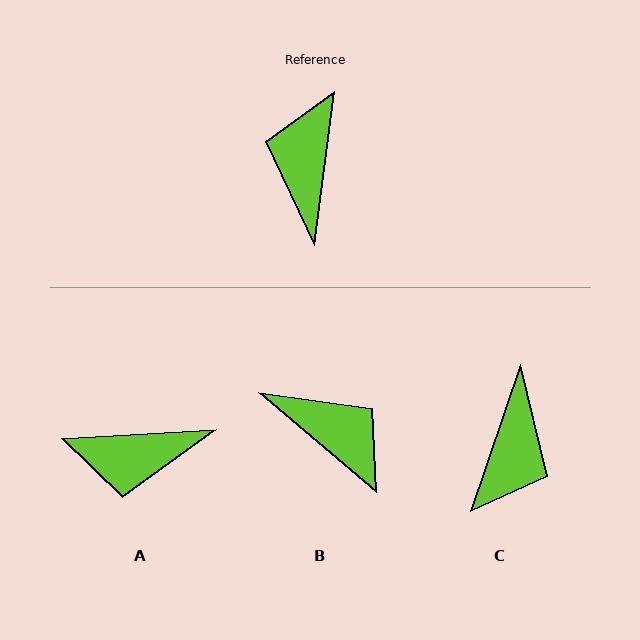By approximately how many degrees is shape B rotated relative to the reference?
Approximately 123 degrees clockwise.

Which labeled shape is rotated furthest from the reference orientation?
C, about 169 degrees away.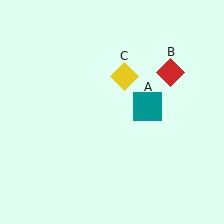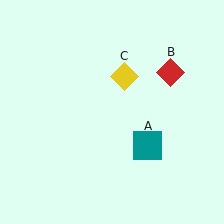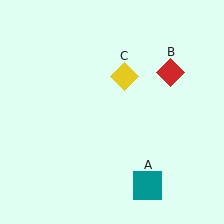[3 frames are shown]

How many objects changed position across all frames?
1 object changed position: teal square (object A).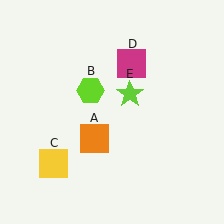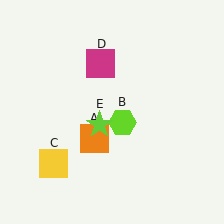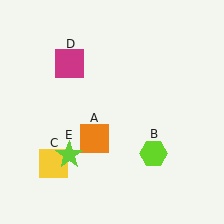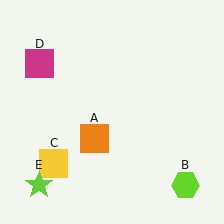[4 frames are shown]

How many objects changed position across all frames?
3 objects changed position: lime hexagon (object B), magenta square (object D), lime star (object E).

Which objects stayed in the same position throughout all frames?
Orange square (object A) and yellow square (object C) remained stationary.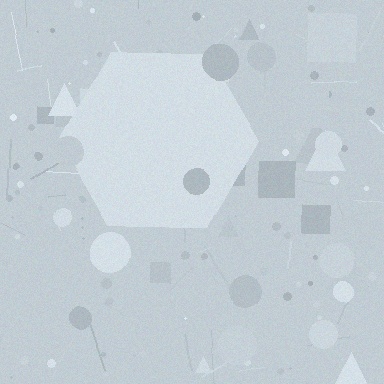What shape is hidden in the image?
A hexagon is hidden in the image.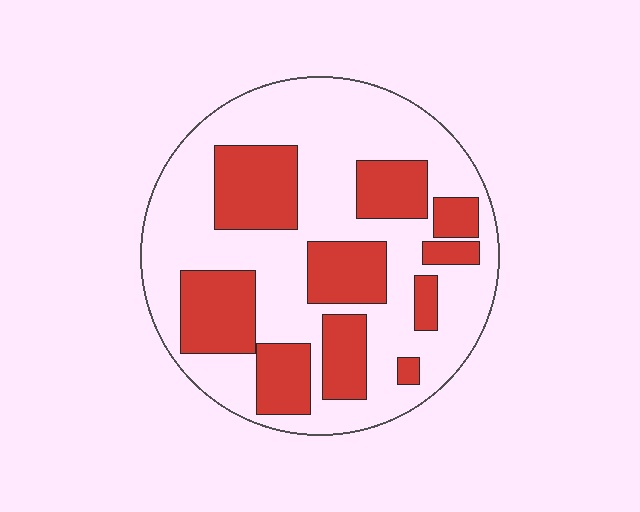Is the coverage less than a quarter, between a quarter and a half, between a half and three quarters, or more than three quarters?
Between a quarter and a half.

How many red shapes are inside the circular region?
10.